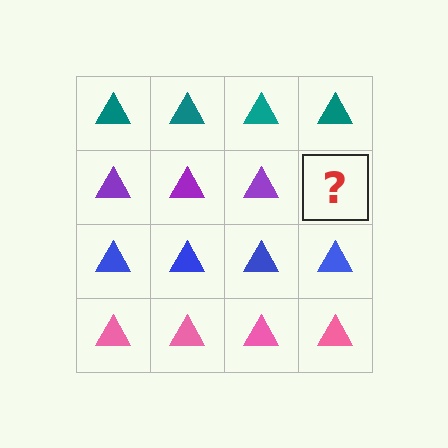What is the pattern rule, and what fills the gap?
The rule is that each row has a consistent color. The gap should be filled with a purple triangle.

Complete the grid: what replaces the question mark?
The question mark should be replaced with a purple triangle.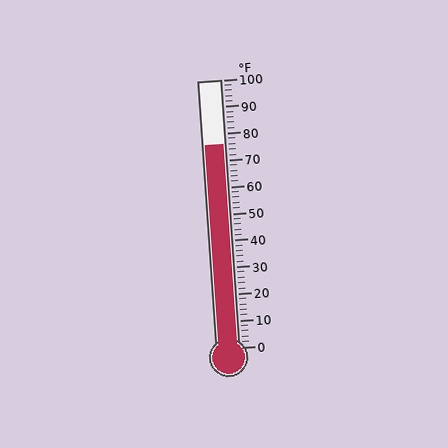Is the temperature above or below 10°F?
The temperature is above 10°F.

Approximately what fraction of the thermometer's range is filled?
The thermometer is filled to approximately 75% of its range.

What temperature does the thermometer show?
The thermometer shows approximately 76°F.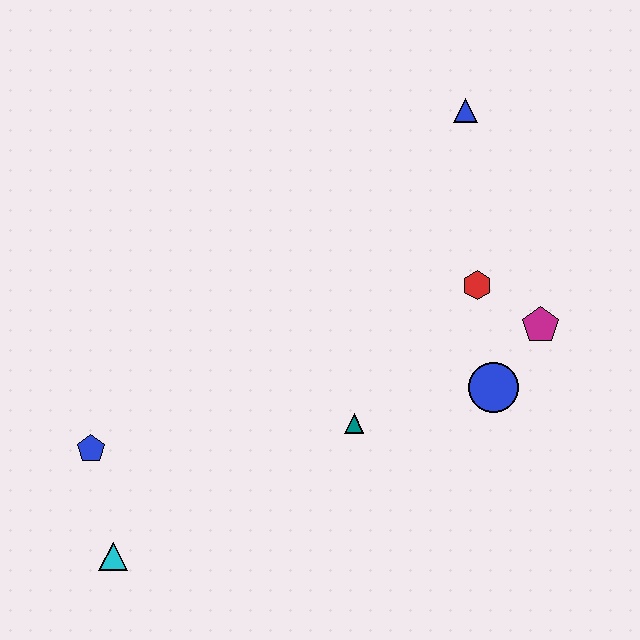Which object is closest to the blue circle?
The magenta pentagon is closest to the blue circle.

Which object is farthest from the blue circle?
The cyan triangle is farthest from the blue circle.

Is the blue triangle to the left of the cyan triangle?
No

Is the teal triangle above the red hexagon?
No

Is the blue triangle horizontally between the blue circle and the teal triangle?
Yes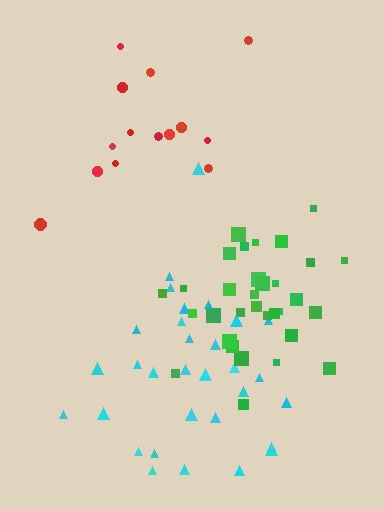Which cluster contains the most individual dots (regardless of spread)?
Cyan (32).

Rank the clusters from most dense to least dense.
green, cyan, red.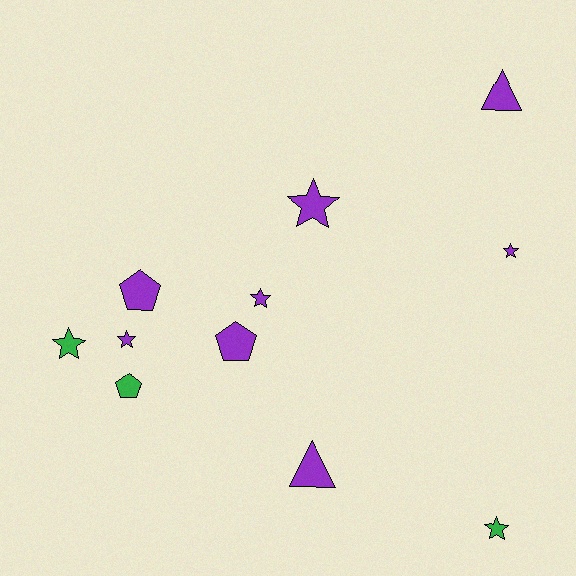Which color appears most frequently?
Purple, with 8 objects.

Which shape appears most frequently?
Star, with 6 objects.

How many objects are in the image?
There are 11 objects.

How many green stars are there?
There are 2 green stars.